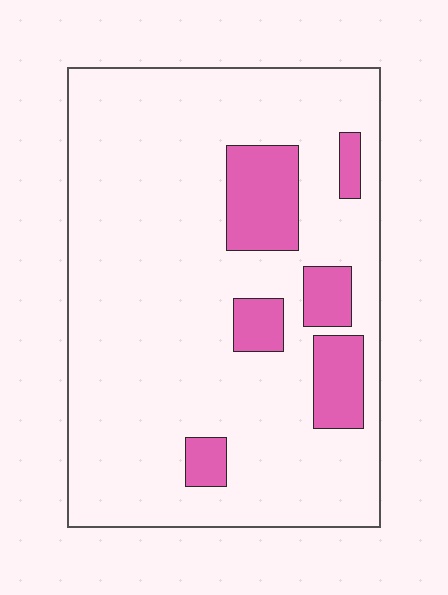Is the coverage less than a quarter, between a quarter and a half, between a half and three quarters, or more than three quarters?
Less than a quarter.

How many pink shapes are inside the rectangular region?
6.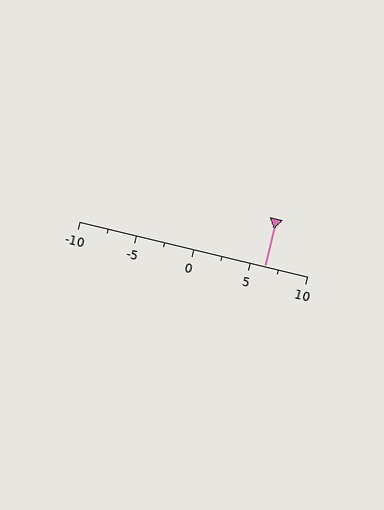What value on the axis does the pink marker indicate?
The marker indicates approximately 6.2.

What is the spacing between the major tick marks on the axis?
The major ticks are spaced 5 apart.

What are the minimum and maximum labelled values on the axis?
The axis runs from -10 to 10.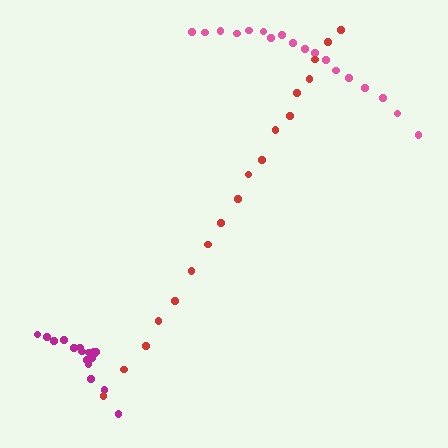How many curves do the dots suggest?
There are 3 distinct paths.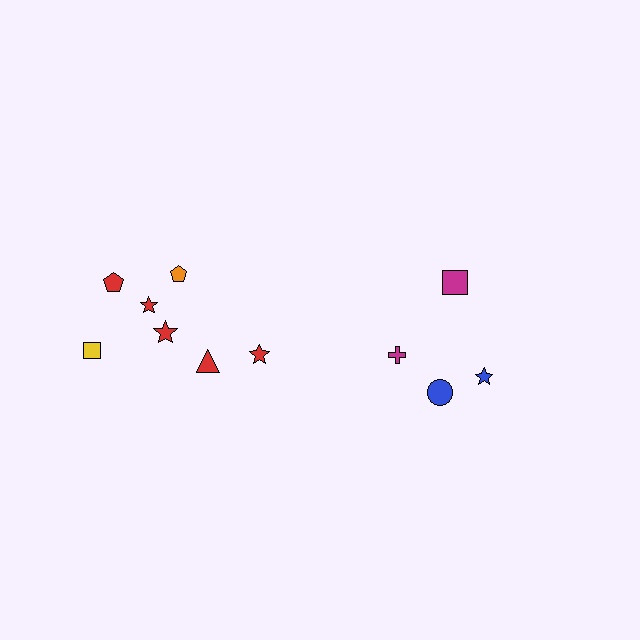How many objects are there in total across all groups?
There are 11 objects.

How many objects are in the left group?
There are 7 objects.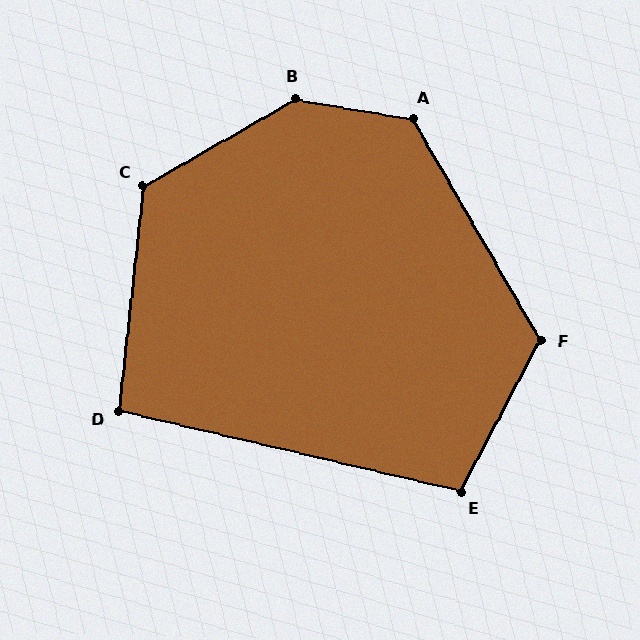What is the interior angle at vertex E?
Approximately 105 degrees (obtuse).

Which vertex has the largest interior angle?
B, at approximately 141 degrees.